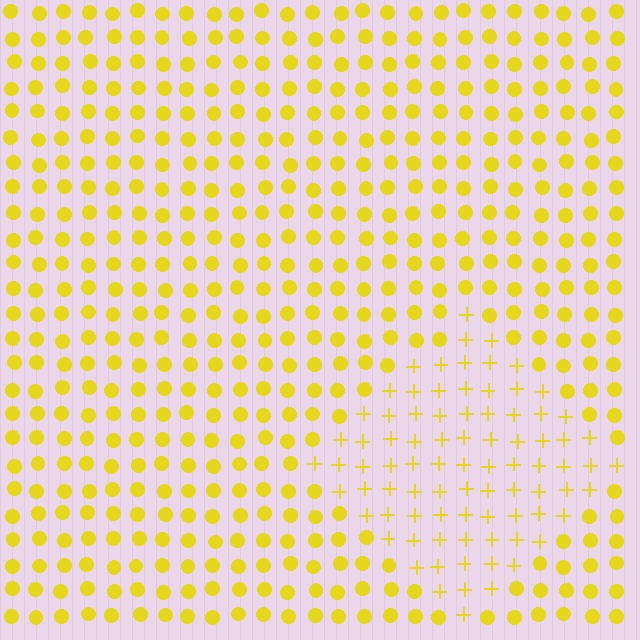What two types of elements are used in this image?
The image uses plus signs inside the diamond region and circles outside it.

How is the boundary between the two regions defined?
The boundary is defined by a change in element shape: plus signs inside vs. circles outside. All elements share the same color and spacing.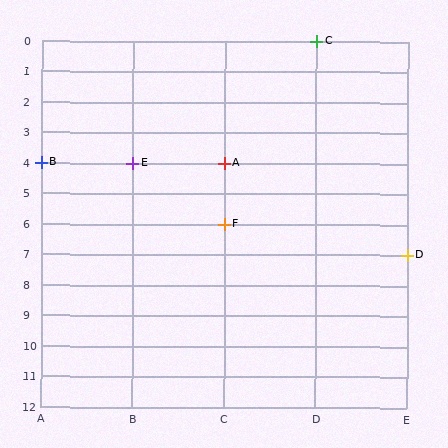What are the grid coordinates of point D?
Point D is at grid coordinates (E, 7).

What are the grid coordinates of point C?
Point C is at grid coordinates (D, 0).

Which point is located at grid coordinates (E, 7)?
Point D is at (E, 7).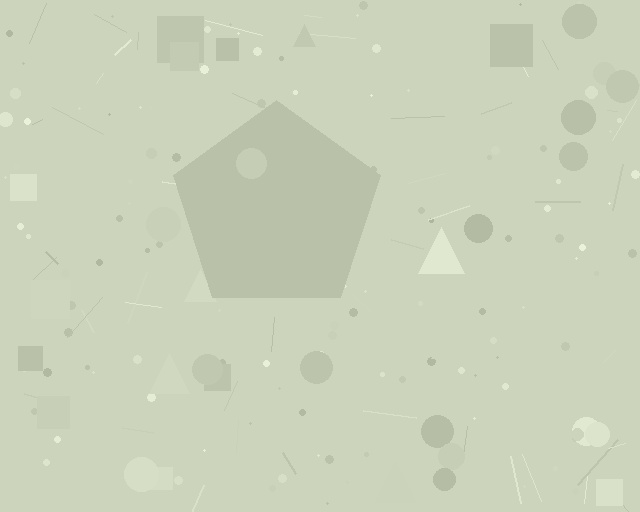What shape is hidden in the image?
A pentagon is hidden in the image.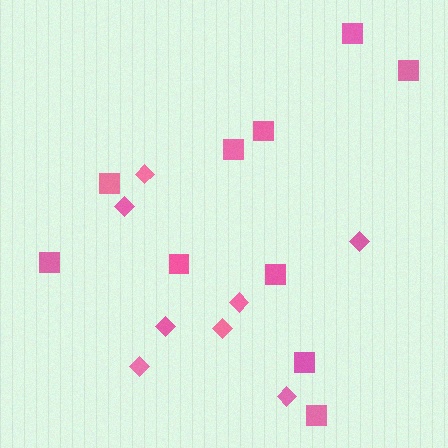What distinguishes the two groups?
There are 2 groups: one group of squares (10) and one group of diamonds (8).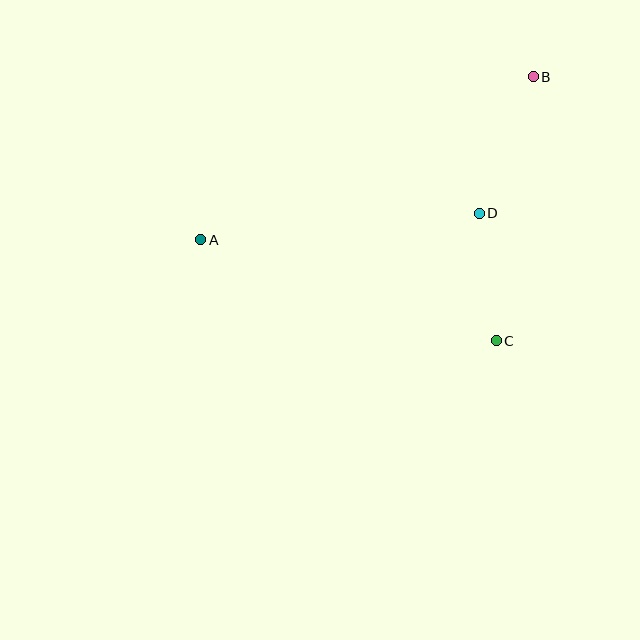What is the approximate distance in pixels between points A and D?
The distance between A and D is approximately 280 pixels.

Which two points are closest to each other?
Points C and D are closest to each other.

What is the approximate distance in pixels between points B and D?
The distance between B and D is approximately 147 pixels.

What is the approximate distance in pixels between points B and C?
The distance between B and C is approximately 266 pixels.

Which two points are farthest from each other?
Points A and B are farthest from each other.